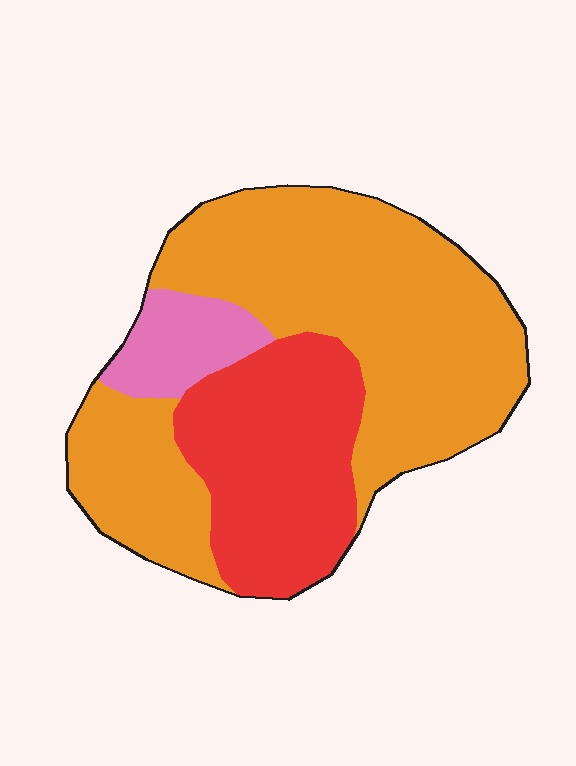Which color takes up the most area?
Orange, at roughly 60%.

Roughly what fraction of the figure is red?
Red covers about 30% of the figure.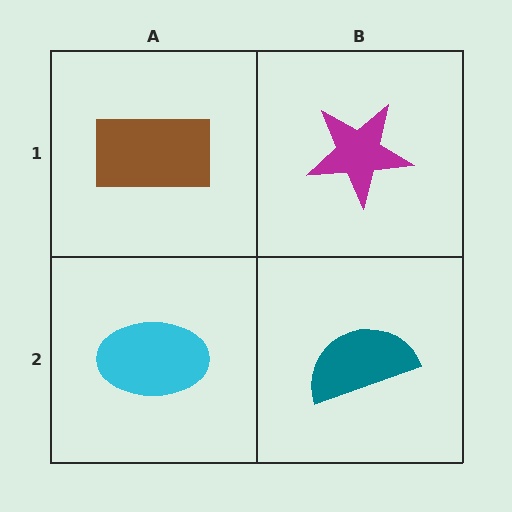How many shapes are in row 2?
2 shapes.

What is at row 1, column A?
A brown rectangle.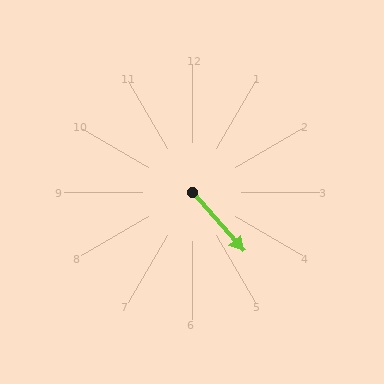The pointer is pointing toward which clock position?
Roughly 5 o'clock.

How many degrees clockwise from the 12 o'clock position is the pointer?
Approximately 139 degrees.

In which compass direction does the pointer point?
Southeast.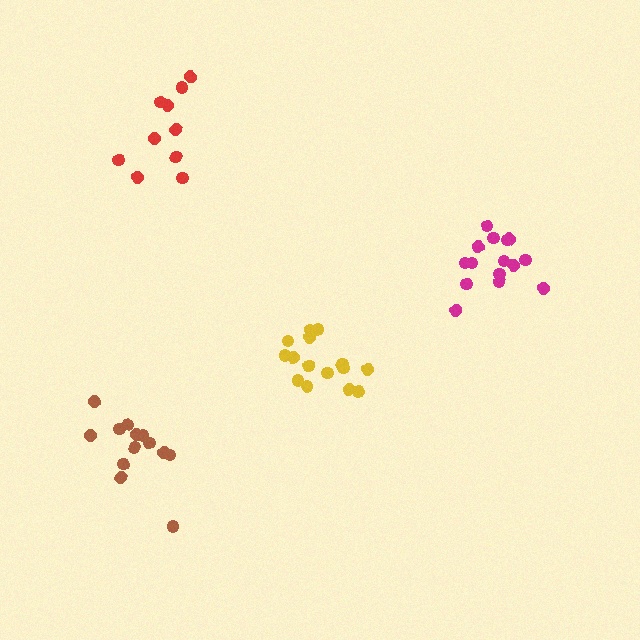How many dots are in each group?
Group 1: 10 dots, Group 2: 15 dots, Group 3: 15 dots, Group 4: 13 dots (53 total).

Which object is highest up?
The red cluster is topmost.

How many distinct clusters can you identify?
There are 4 distinct clusters.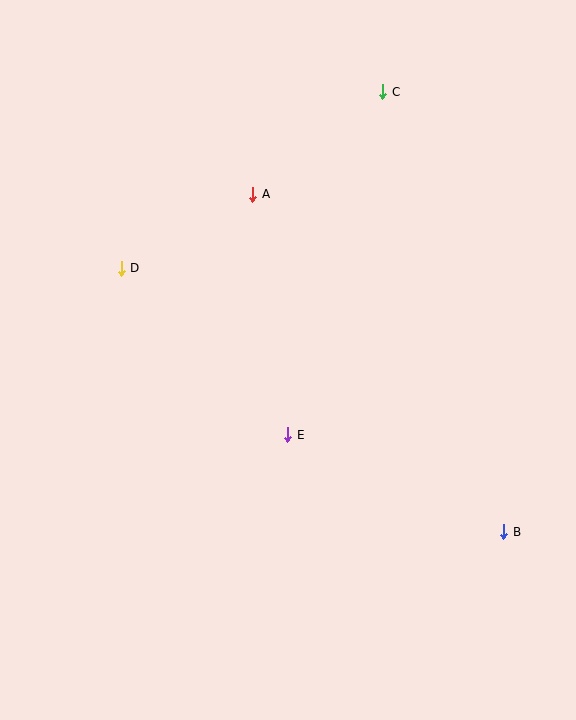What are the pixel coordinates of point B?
Point B is at (504, 532).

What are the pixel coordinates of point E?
Point E is at (288, 435).